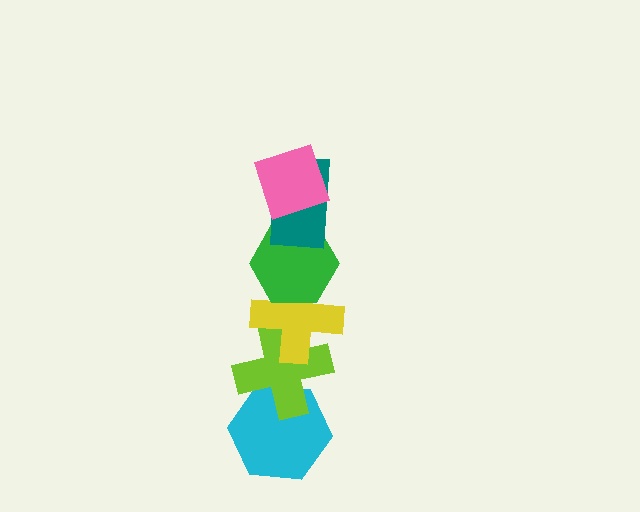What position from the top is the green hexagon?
The green hexagon is 3rd from the top.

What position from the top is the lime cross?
The lime cross is 5th from the top.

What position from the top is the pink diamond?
The pink diamond is 1st from the top.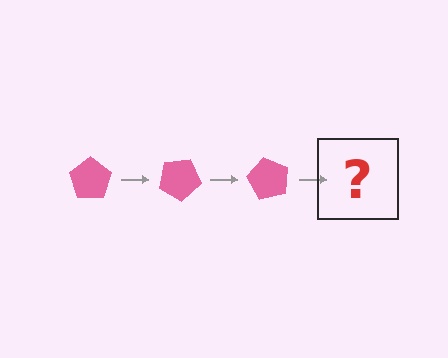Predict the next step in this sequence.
The next step is a pink pentagon rotated 90 degrees.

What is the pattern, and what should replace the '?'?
The pattern is that the pentagon rotates 30 degrees each step. The '?' should be a pink pentagon rotated 90 degrees.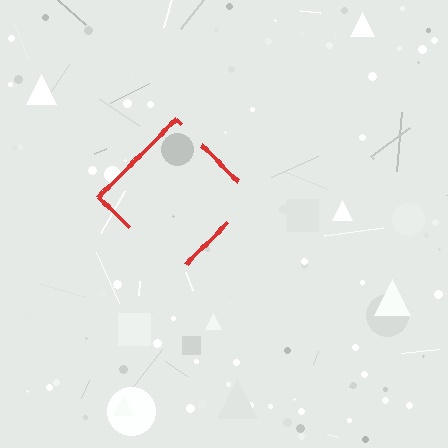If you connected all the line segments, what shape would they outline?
They would outline a diamond.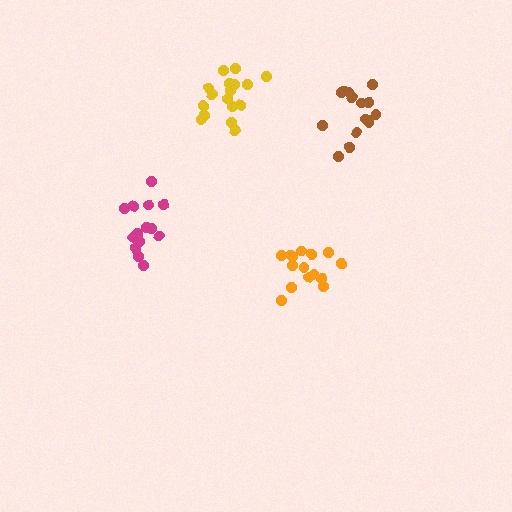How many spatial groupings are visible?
There are 4 spatial groupings.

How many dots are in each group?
Group 1: 15 dots, Group 2: 16 dots, Group 3: 14 dots, Group 4: 17 dots (62 total).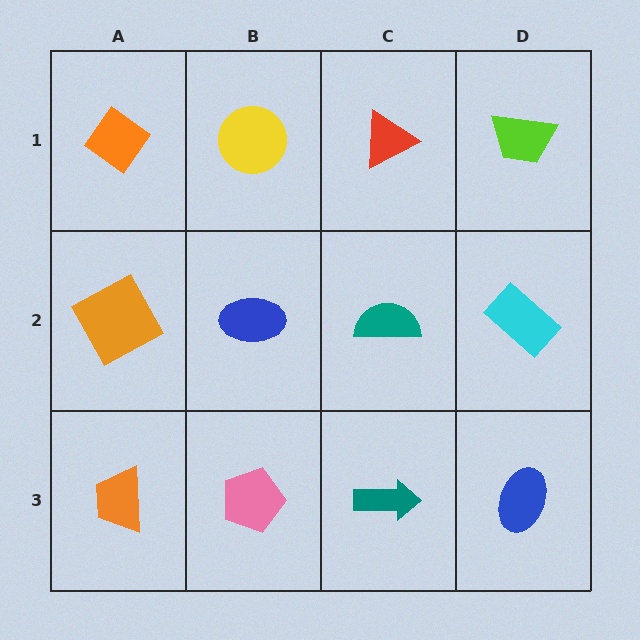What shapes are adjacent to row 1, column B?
A blue ellipse (row 2, column B), an orange diamond (row 1, column A), a red triangle (row 1, column C).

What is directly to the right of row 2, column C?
A cyan rectangle.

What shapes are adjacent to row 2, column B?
A yellow circle (row 1, column B), a pink pentagon (row 3, column B), an orange square (row 2, column A), a teal semicircle (row 2, column C).